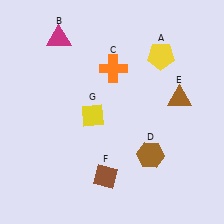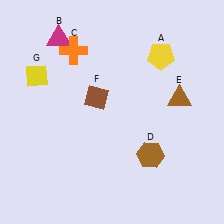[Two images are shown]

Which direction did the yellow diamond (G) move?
The yellow diamond (G) moved left.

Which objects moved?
The objects that moved are: the orange cross (C), the brown diamond (F), the yellow diamond (G).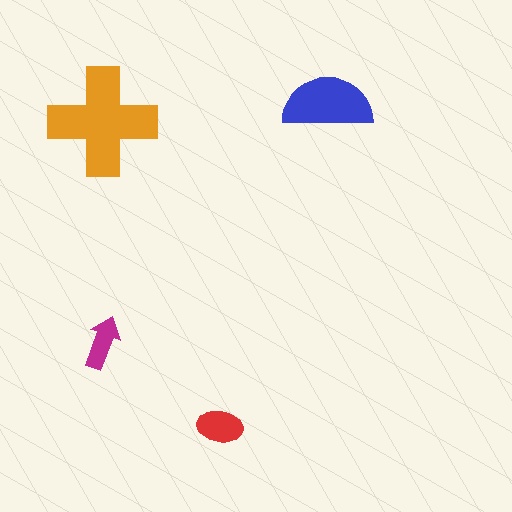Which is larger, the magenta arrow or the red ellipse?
The red ellipse.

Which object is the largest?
The orange cross.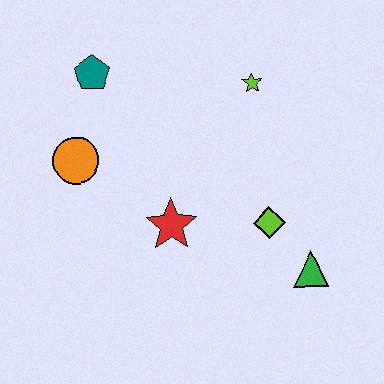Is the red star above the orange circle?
No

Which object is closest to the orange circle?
The teal pentagon is closest to the orange circle.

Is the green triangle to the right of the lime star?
Yes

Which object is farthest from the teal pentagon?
The green triangle is farthest from the teal pentagon.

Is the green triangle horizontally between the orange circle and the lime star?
No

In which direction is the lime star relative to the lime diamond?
The lime star is above the lime diamond.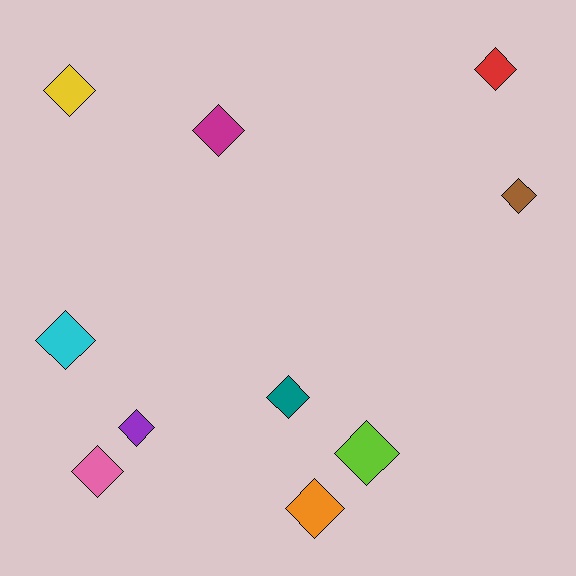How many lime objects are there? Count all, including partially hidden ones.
There is 1 lime object.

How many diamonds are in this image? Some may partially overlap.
There are 10 diamonds.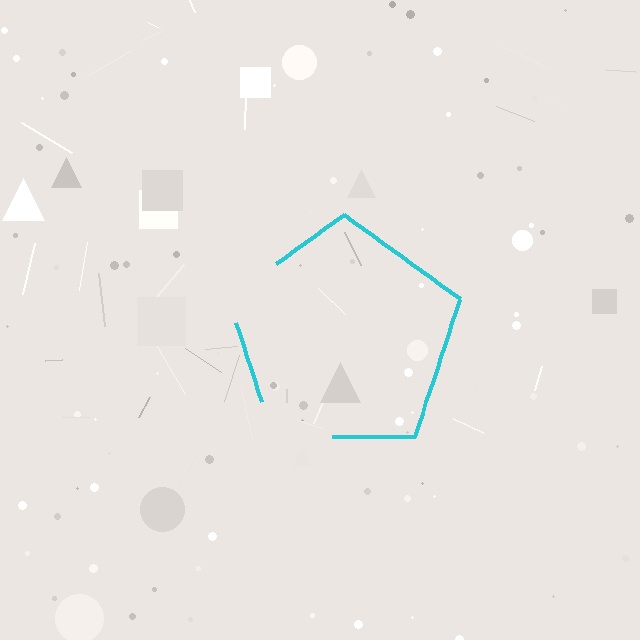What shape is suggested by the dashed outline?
The dashed outline suggests a pentagon.